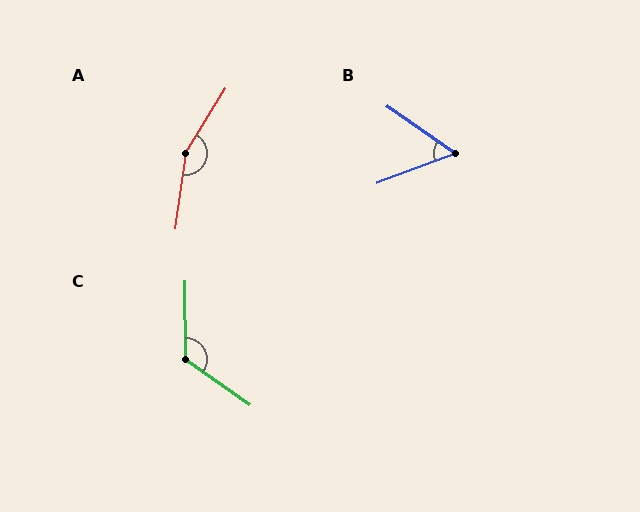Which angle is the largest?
A, at approximately 156 degrees.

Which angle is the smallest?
B, at approximately 55 degrees.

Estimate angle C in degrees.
Approximately 125 degrees.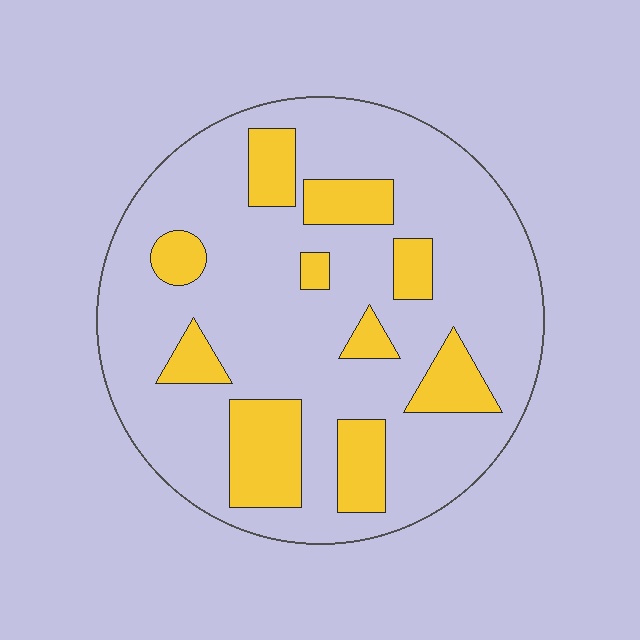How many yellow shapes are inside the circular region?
10.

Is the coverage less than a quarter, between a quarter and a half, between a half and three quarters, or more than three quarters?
Less than a quarter.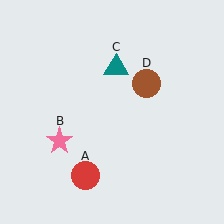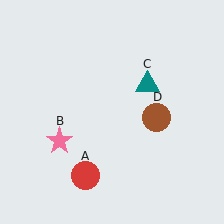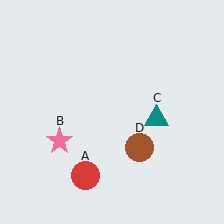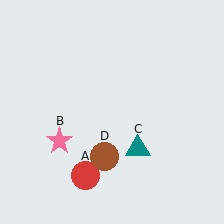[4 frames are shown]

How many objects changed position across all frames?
2 objects changed position: teal triangle (object C), brown circle (object D).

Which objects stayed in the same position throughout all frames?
Red circle (object A) and pink star (object B) remained stationary.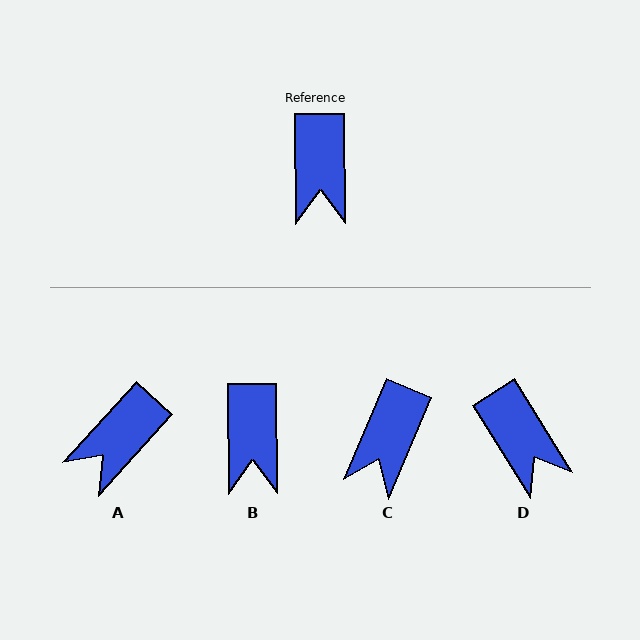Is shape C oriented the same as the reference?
No, it is off by about 23 degrees.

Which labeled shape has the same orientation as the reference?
B.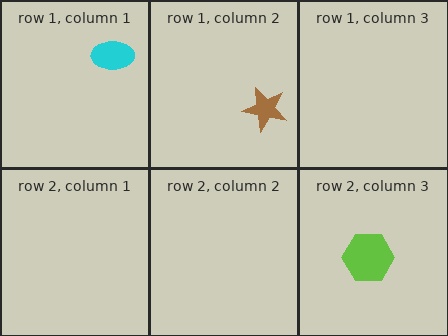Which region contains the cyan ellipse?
The row 1, column 1 region.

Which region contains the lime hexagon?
The row 2, column 3 region.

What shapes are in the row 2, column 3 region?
The lime hexagon.